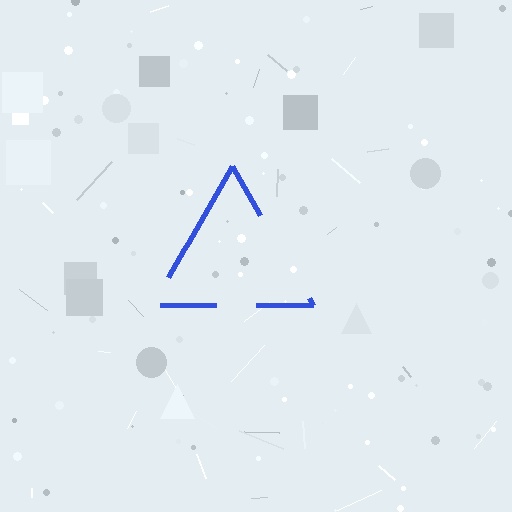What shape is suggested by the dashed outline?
The dashed outline suggests a triangle.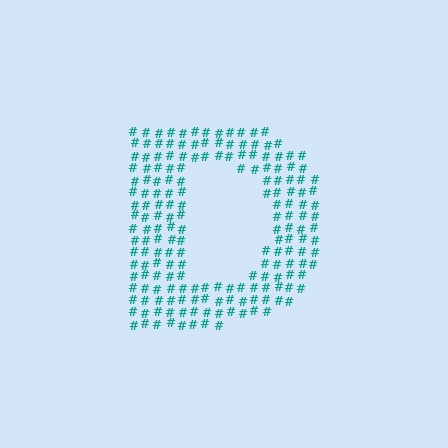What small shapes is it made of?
It is made of small hash symbols.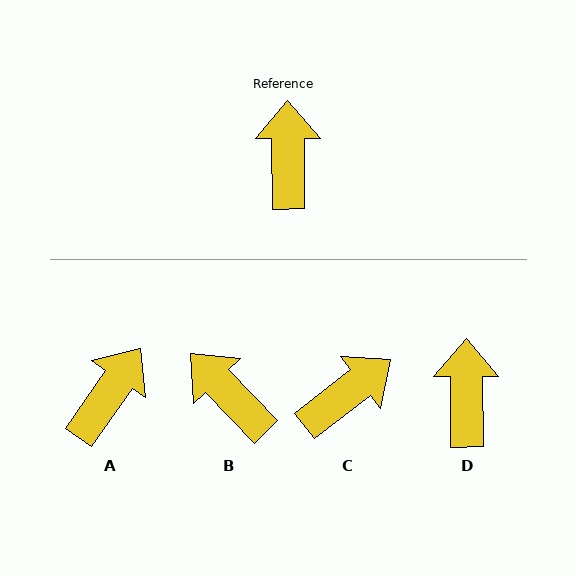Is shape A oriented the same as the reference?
No, it is off by about 35 degrees.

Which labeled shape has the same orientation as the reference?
D.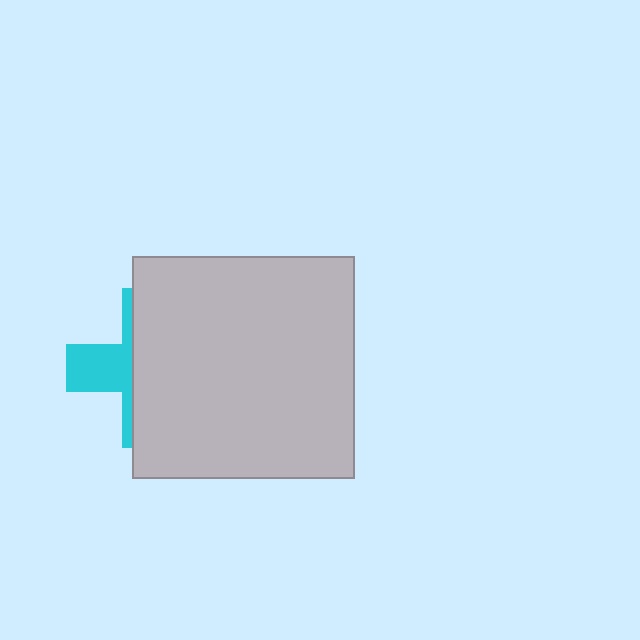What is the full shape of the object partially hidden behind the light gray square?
The partially hidden object is a cyan cross.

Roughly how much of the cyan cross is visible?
A small part of it is visible (roughly 32%).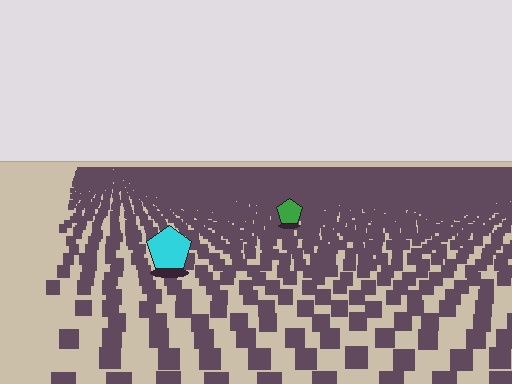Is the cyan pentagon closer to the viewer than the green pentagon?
Yes. The cyan pentagon is closer — you can tell from the texture gradient: the ground texture is coarser near it.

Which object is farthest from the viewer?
The green pentagon is farthest from the viewer. It appears smaller and the ground texture around it is denser.